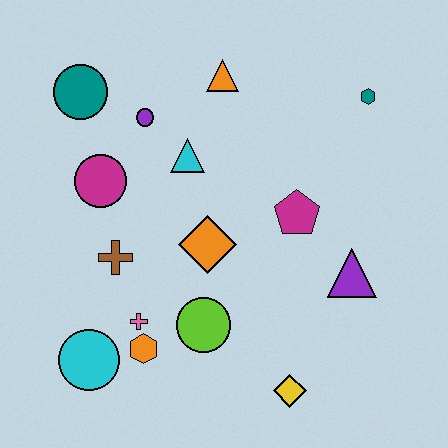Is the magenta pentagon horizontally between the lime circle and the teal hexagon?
Yes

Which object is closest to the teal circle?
The purple circle is closest to the teal circle.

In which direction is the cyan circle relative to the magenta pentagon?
The cyan circle is to the left of the magenta pentagon.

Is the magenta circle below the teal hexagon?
Yes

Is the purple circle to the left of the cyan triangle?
Yes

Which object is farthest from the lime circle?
The teal hexagon is farthest from the lime circle.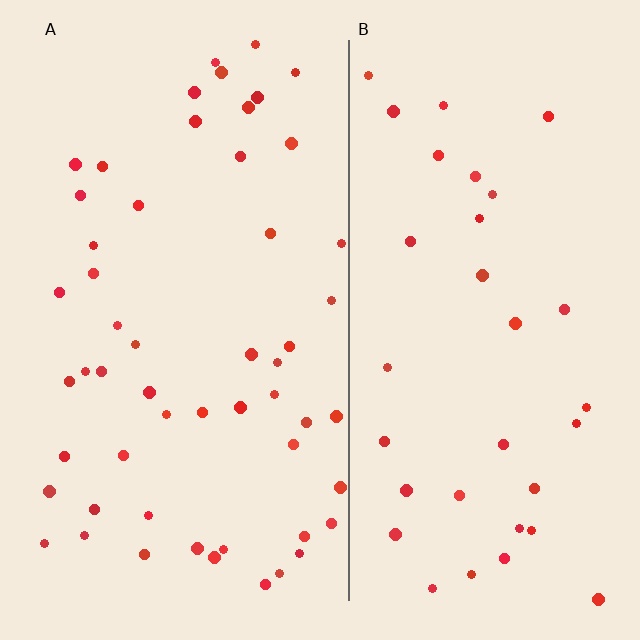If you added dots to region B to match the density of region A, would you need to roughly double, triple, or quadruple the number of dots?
Approximately double.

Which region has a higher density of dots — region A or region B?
A (the left).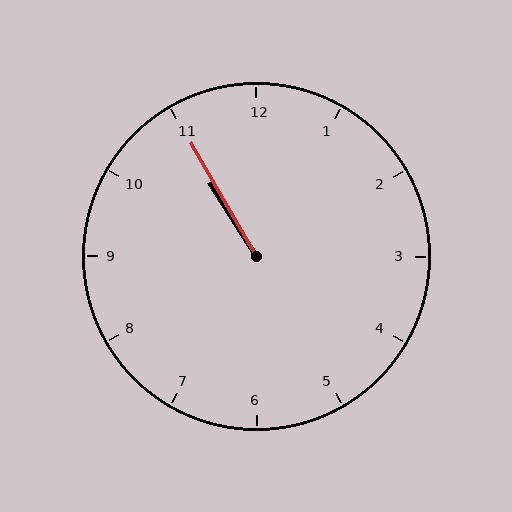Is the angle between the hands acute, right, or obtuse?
It is acute.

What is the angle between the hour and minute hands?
Approximately 2 degrees.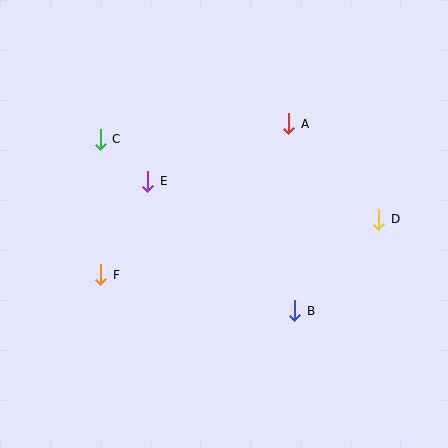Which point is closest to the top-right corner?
Point A is closest to the top-right corner.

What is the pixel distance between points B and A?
The distance between B and A is 187 pixels.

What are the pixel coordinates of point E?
Point E is at (148, 181).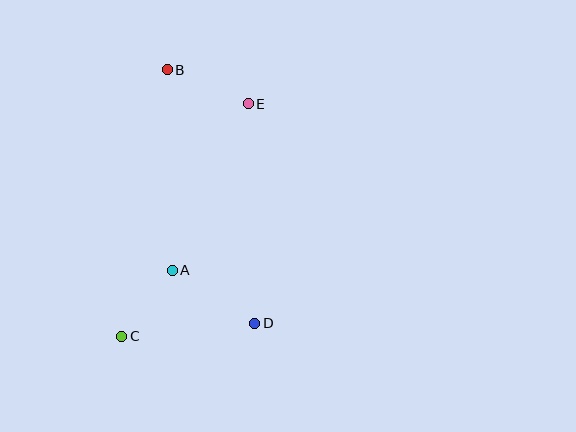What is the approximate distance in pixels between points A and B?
The distance between A and B is approximately 201 pixels.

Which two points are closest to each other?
Points A and C are closest to each other.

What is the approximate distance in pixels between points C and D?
The distance between C and D is approximately 134 pixels.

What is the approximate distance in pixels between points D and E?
The distance between D and E is approximately 220 pixels.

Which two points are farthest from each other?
Points B and C are farthest from each other.